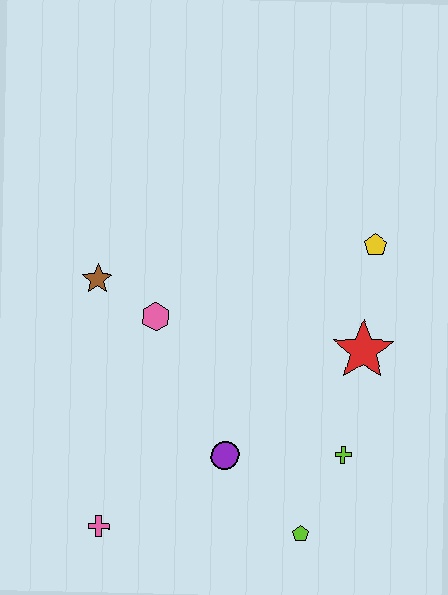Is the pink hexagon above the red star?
Yes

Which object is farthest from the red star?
The pink cross is farthest from the red star.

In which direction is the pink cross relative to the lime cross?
The pink cross is to the left of the lime cross.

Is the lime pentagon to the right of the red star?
No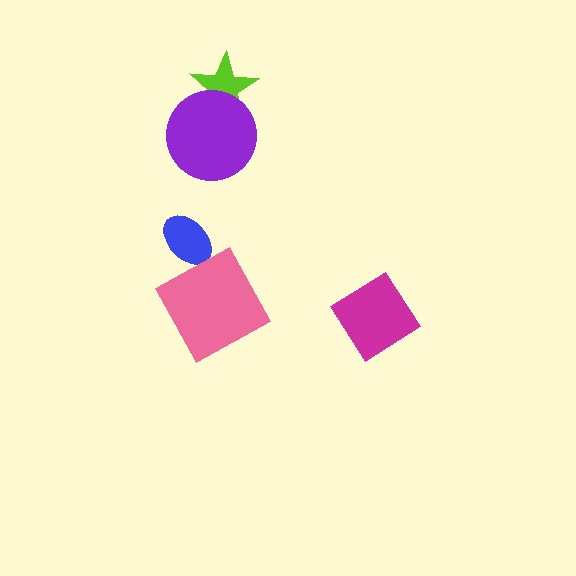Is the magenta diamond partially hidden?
No, no other shape covers it.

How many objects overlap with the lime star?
1 object overlaps with the lime star.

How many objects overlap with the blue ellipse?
0 objects overlap with the blue ellipse.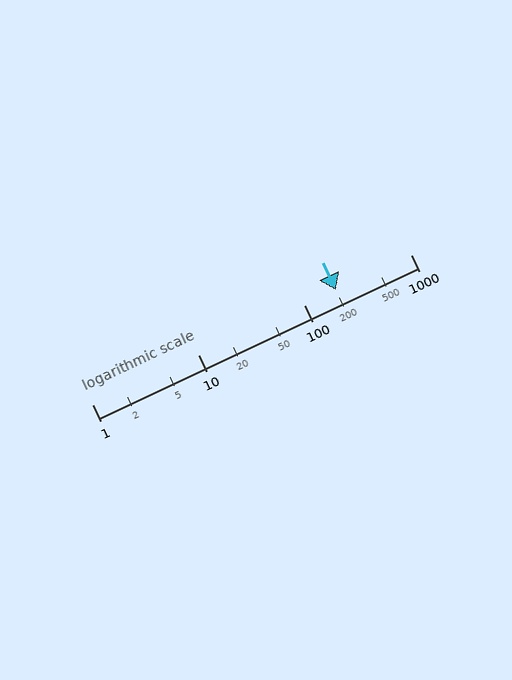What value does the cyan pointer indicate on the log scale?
The pointer indicates approximately 200.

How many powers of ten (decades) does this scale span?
The scale spans 3 decades, from 1 to 1000.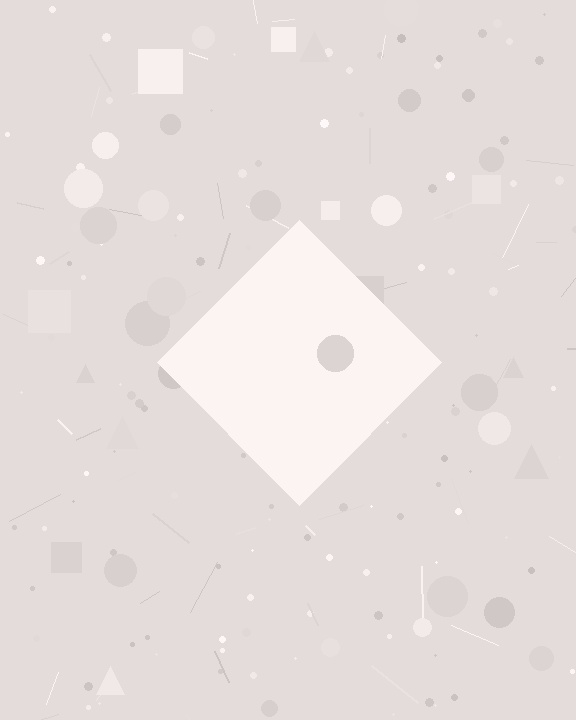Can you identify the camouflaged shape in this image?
The camouflaged shape is a diamond.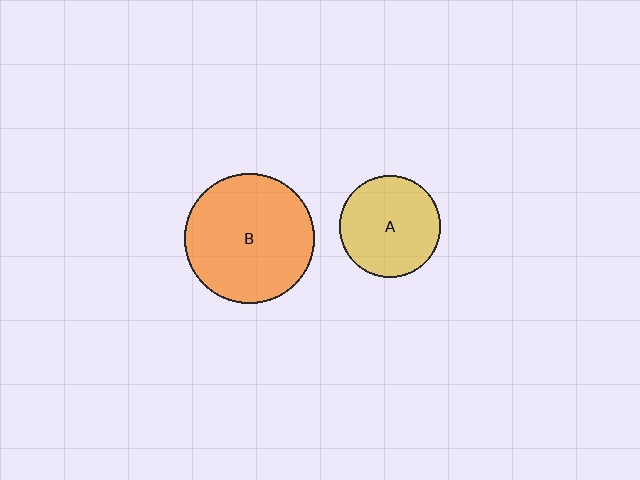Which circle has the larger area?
Circle B (orange).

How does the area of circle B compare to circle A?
Approximately 1.7 times.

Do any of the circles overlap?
No, none of the circles overlap.